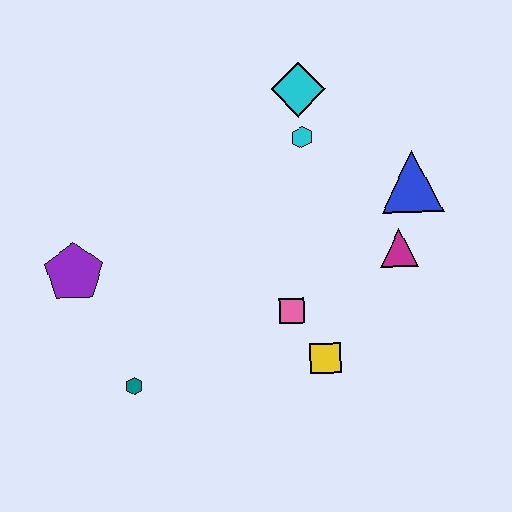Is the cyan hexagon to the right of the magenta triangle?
No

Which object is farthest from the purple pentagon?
The blue triangle is farthest from the purple pentagon.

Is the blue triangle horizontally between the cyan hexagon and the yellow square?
No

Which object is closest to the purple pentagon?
The teal hexagon is closest to the purple pentagon.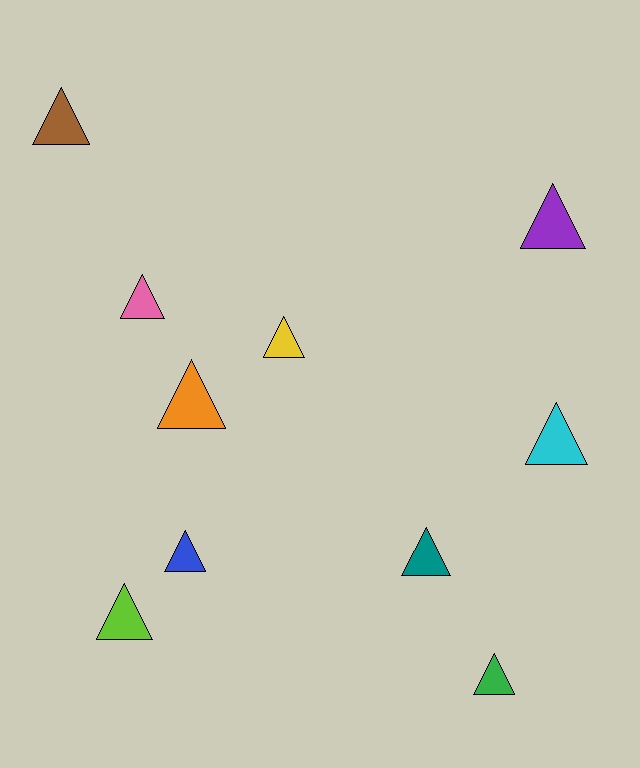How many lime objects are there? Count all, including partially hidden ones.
There is 1 lime object.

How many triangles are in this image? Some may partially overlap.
There are 10 triangles.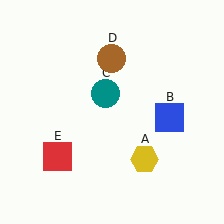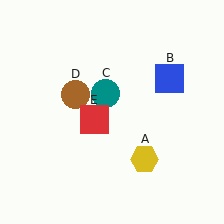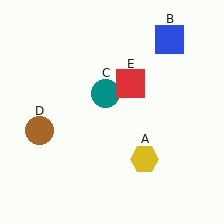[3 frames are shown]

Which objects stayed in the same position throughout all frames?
Yellow hexagon (object A) and teal circle (object C) remained stationary.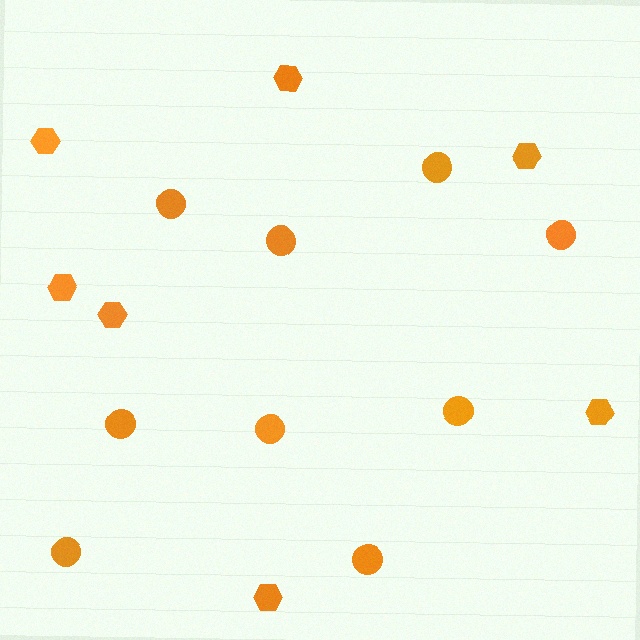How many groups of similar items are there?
There are 2 groups: one group of hexagons (7) and one group of circles (9).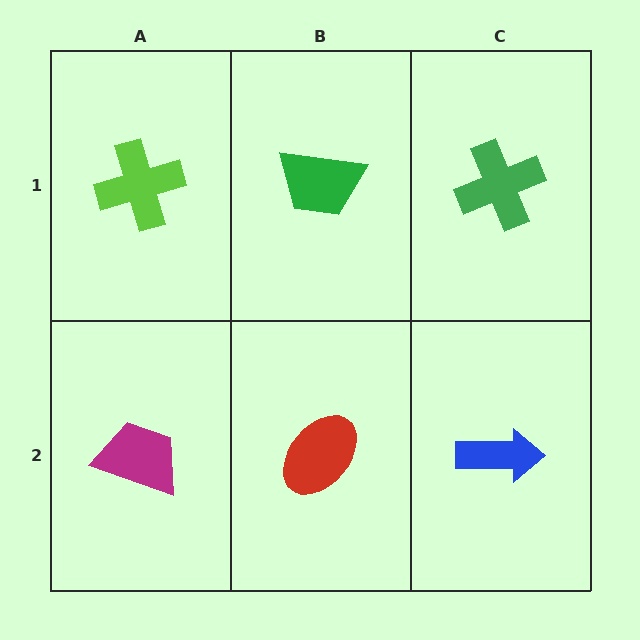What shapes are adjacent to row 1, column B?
A red ellipse (row 2, column B), a lime cross (row 1, column A), a green cross (row 1, column C).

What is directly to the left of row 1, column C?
A green trapezoid.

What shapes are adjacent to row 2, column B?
A green trapezoid (row 1, column B), a magenta trapezoid (row 2, column A), a blue arrow (row 2, column C).